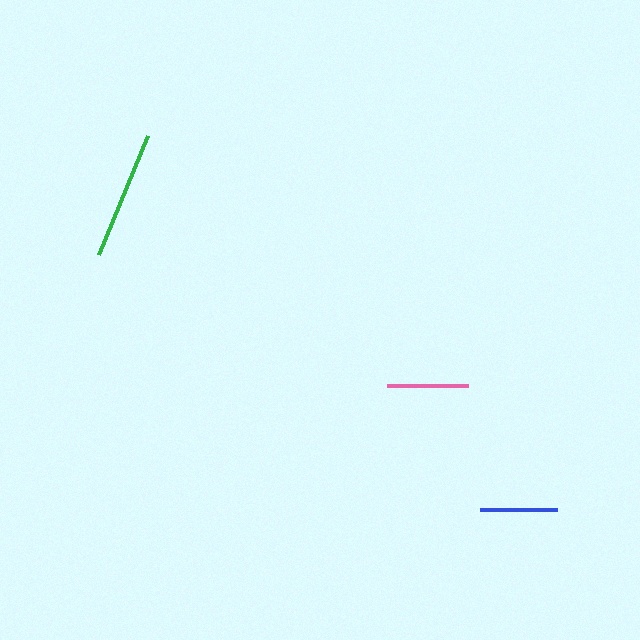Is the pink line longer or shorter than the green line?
The green line is longer than the pink line.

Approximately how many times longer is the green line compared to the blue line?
The green line is approximately 1.7 times the length of the blue line.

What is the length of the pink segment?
The pink segment is approximately 81 pixels long.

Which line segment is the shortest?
The blue line is the shortest at approximately 77 pixels.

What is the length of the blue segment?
The blue segment is approximately 77 pixels long.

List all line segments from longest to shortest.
From longest to shortest: green, pink, blue.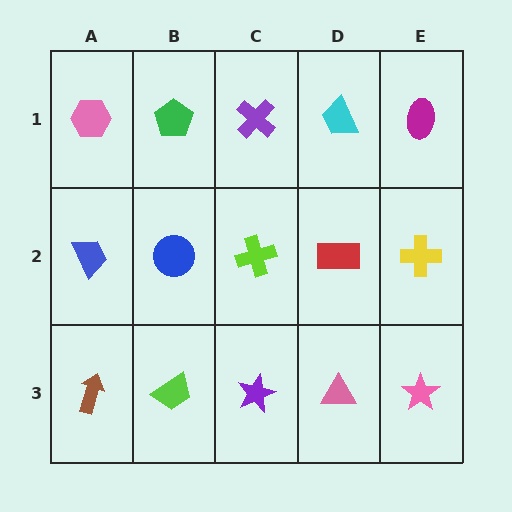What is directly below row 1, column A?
A blue trapezoid.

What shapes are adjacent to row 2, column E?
A magenta ellipse (row 1, column E), a pink star (row 3, column E), a red rectangle (row 2, column D).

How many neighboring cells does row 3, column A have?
2.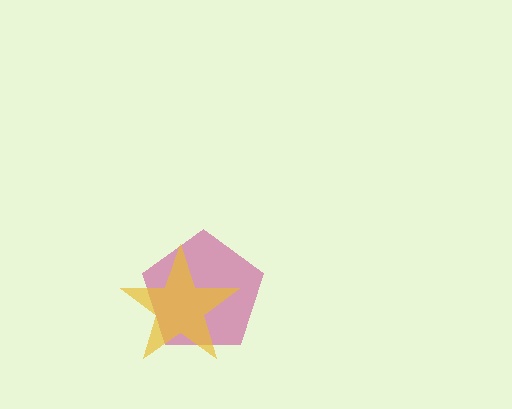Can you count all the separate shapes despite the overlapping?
Yes, there are 2 separate shapes.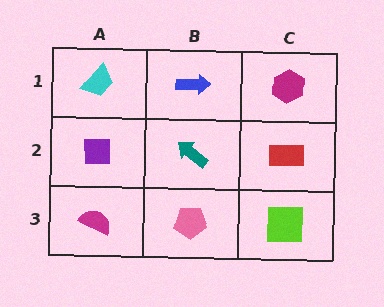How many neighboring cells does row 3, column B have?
3.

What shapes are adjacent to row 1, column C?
A red rectangle (row 2, column C), a blue arrow (row 1, column B).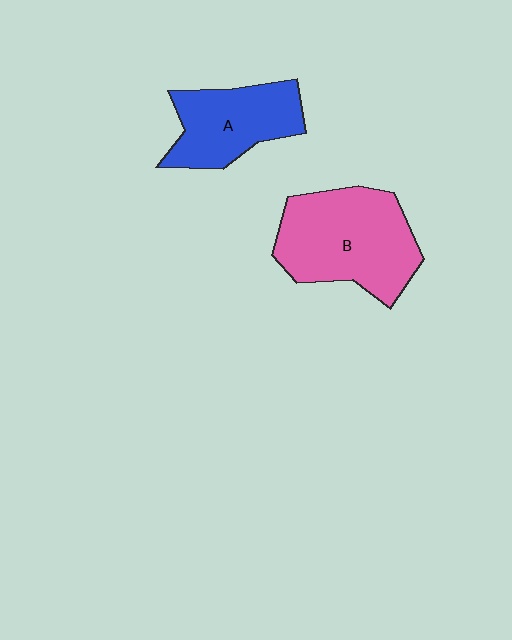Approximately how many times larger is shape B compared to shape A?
Approximately 1.4 times.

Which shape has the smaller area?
Shape A (blue).